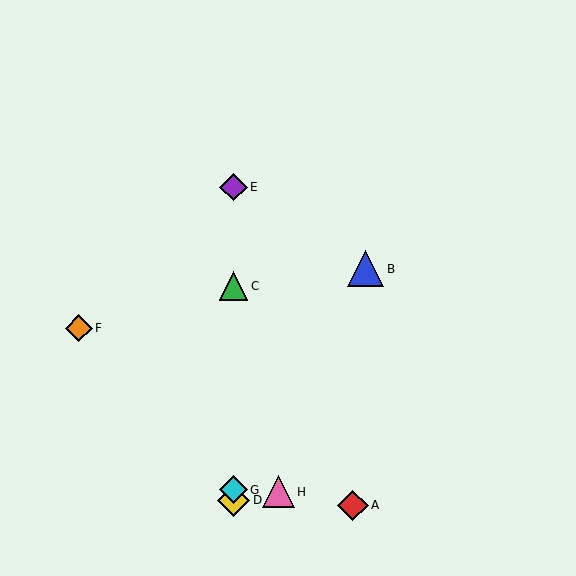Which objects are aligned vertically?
Objects C, D, E, G are aligned vertically.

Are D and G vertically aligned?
Yes, both are at x≈233.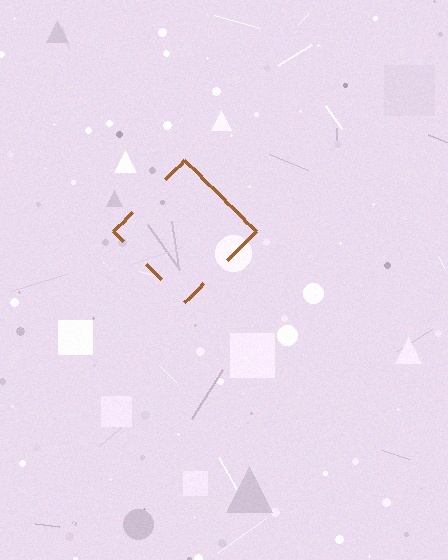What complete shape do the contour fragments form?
The contour fragments form a diamond.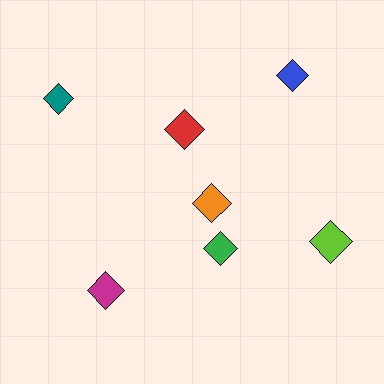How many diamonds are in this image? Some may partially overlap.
There are 7 diamonds.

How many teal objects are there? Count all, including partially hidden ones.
There is 1 teal object.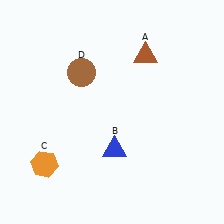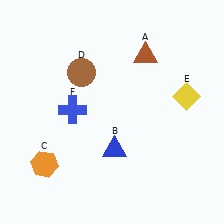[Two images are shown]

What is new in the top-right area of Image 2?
A yellow diamond (E) was added in the top-right area of Image 2.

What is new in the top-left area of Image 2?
A blue cross (F) was added in the top-left area of Image 2.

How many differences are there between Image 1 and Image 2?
There are 2 differences between the two images.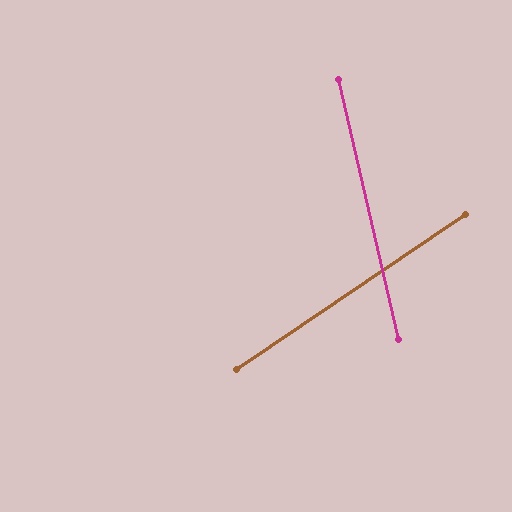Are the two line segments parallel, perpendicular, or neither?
Neither parallel nor perpendicular — they differ by about 69°.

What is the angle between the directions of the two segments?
Approximately 69 degrees.